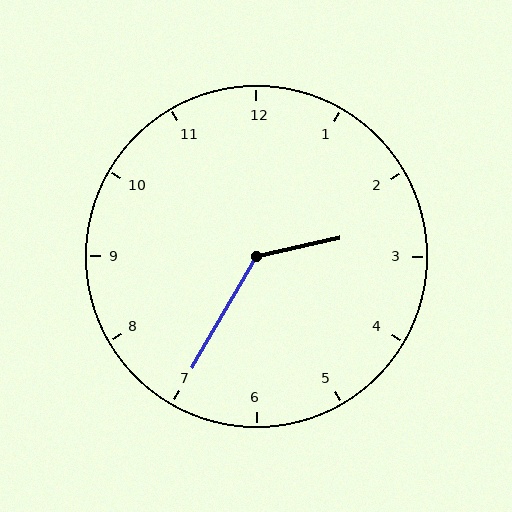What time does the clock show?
2:35.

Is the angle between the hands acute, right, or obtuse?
It is obtuse.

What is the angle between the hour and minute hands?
Approximately 132 degrees.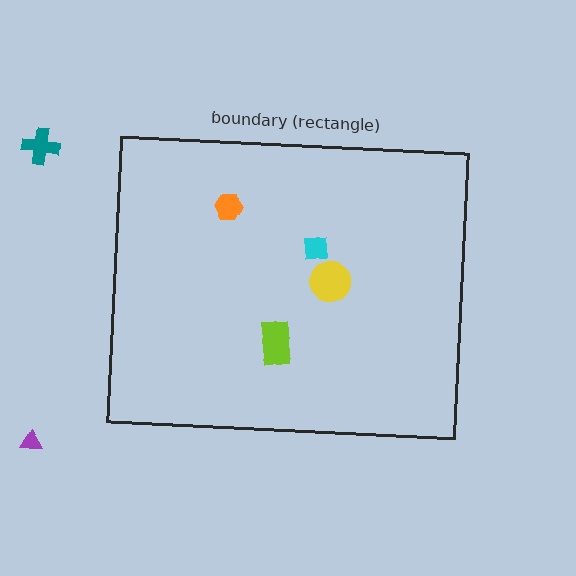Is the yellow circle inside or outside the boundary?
Inside.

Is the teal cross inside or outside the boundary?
Outside.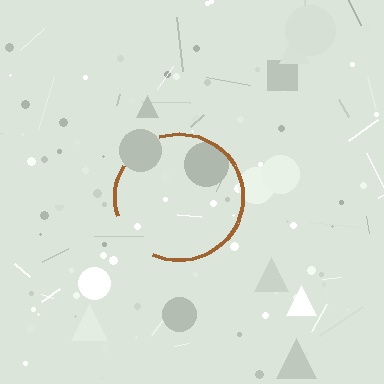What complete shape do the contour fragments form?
The contour fragments form a circle.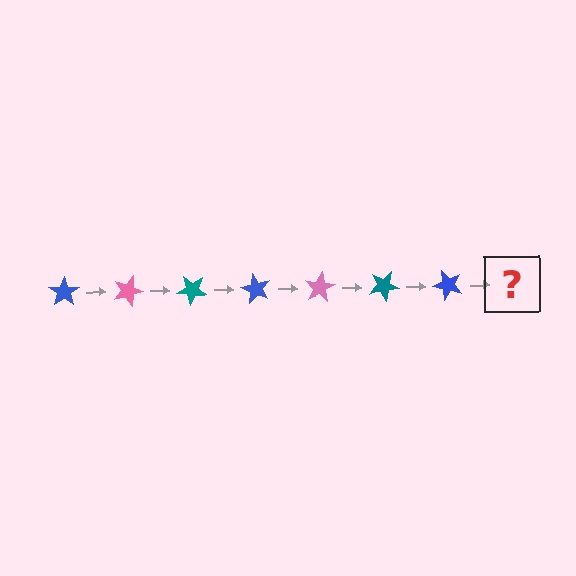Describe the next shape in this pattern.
It should be a pink star, rotated 140 degrees from the start.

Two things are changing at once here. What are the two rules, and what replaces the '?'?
The two rules are that it rotates 20 degrees each step and the color cycles through blue, pink, and teal. The '?' should be a pink star, rotated 140 degrees from the start.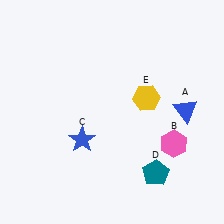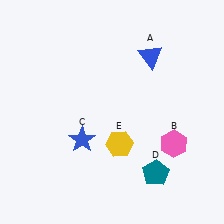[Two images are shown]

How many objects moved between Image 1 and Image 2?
2 objects moved between the two images.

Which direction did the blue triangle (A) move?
The blue triangle (A) moved up.